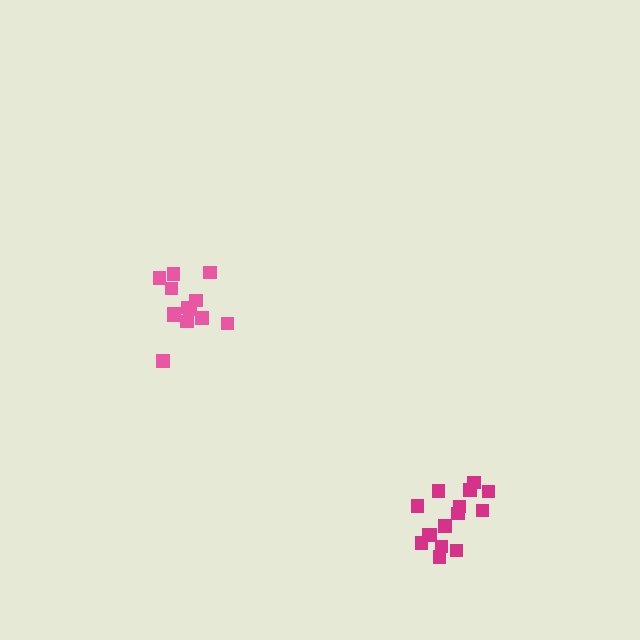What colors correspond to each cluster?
The clusters are colored: magenta, pink.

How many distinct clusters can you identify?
There are 2 distinct clusters.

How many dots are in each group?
Group 1: 15 dots, Group 2: 13 dots (28 total).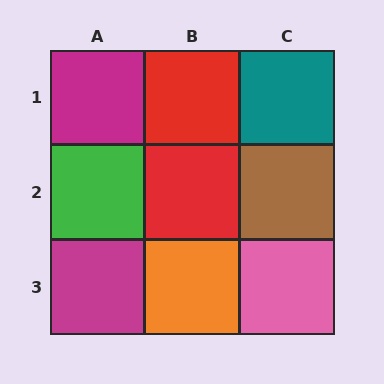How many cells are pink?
1 cell is pink.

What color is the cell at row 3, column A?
Magenta.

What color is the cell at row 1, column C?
Teal.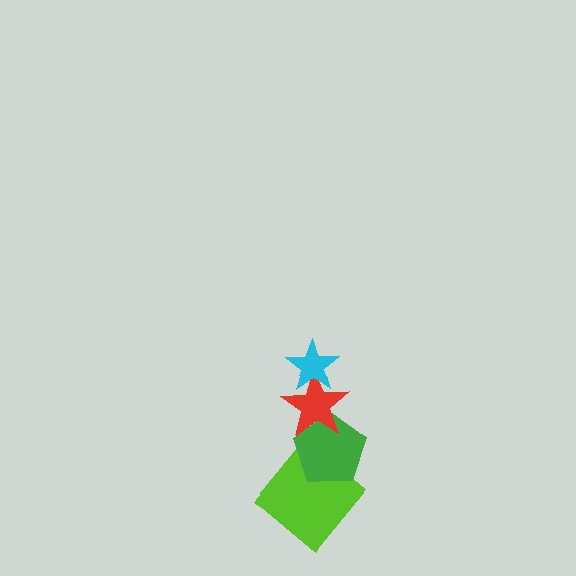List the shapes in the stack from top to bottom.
From top to bottom: the cyan star, the red star, the green pentagon, the lime diamond.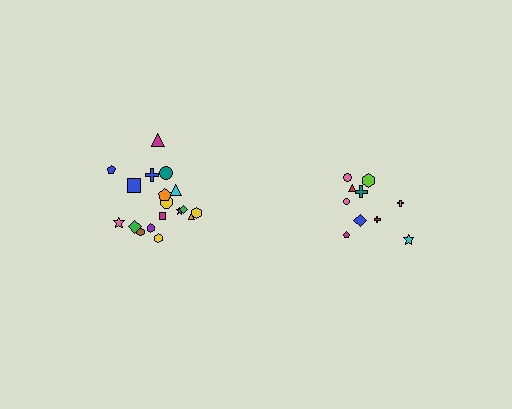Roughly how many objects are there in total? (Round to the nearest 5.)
Roughly 30 objects in total.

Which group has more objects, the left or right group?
The left group.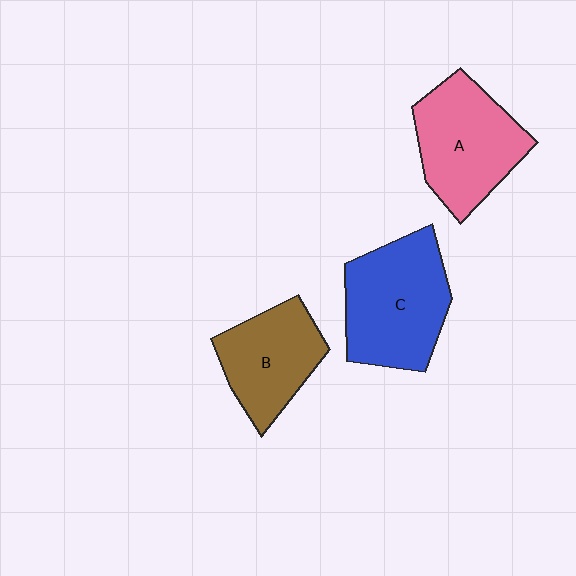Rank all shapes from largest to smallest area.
From largest to smallest: C (blue), A (pink), B (brown).